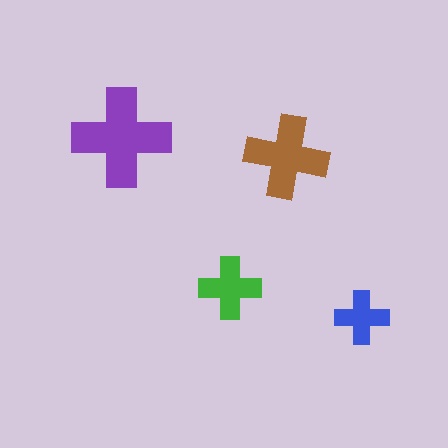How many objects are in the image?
There are 4 objects in the image.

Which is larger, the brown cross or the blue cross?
The brown one.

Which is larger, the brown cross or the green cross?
The brown one.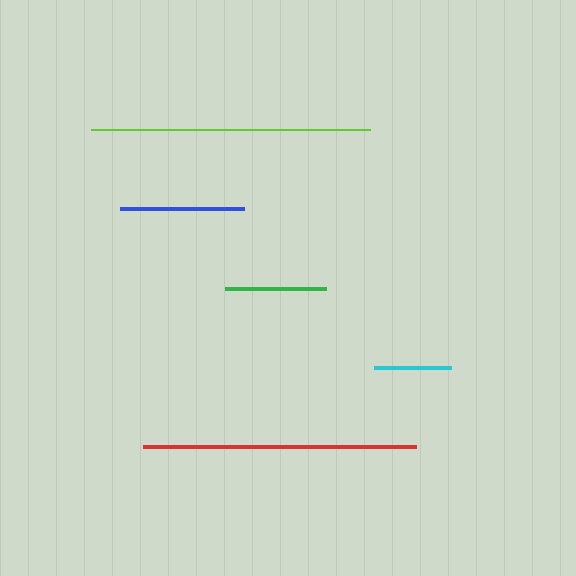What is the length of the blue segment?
The blue segment is approximately 123 pixels long.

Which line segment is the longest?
The lime line is the longest at approximately 279 pixels.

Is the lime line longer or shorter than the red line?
The lime line is longer than the red line.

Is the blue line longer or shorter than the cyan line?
The blue line is longer than the cyan line.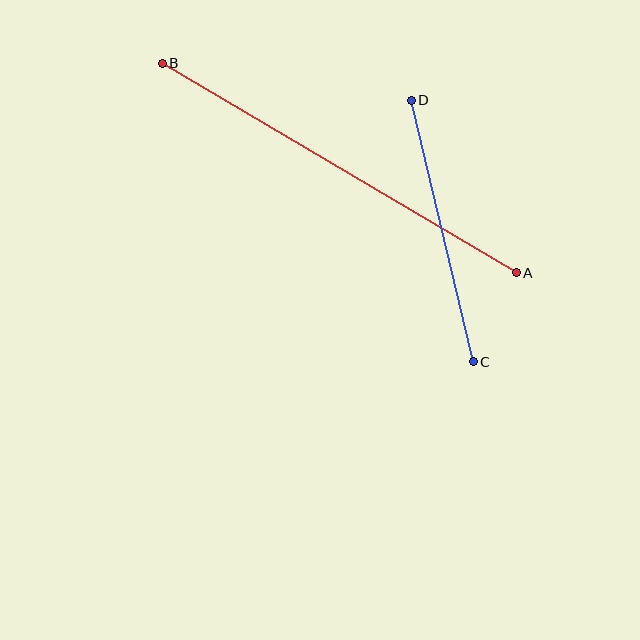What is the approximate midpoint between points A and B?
The midpoint is at approximately (339, 168) pixels.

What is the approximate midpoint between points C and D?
The midpoint is at approximately (442, 231) pixels.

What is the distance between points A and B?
The distance is approximately 411 pixels.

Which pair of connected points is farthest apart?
Points A and B are farthest apart.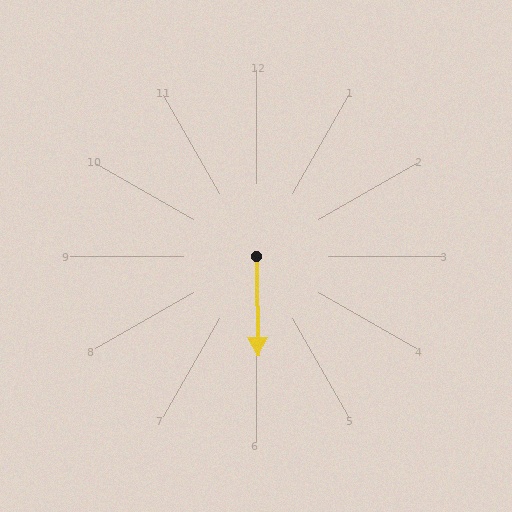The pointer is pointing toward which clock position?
Roughly 6 o'clock.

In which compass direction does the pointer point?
South.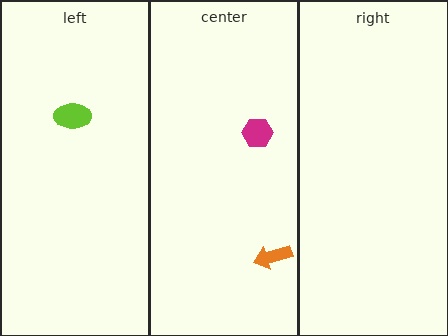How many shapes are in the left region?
1.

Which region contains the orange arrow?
The center region.